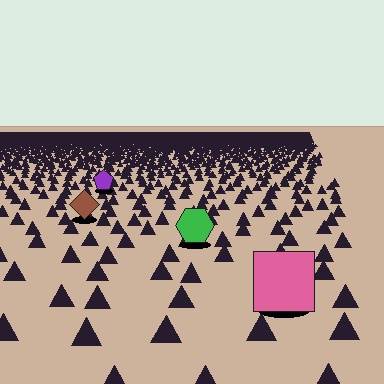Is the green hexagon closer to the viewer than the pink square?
No. The pink square is closer — you can tell from the texture gradient: the ground texture is coarser near it.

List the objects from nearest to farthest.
From nearest to farthest: the pink square, the green hexagon, the brown diamond, the purple pentagon.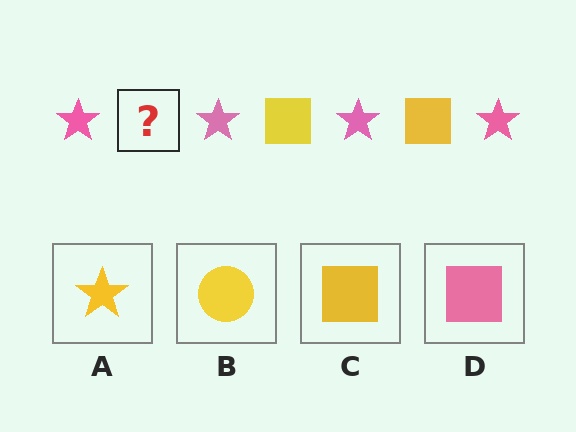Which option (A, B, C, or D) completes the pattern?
C.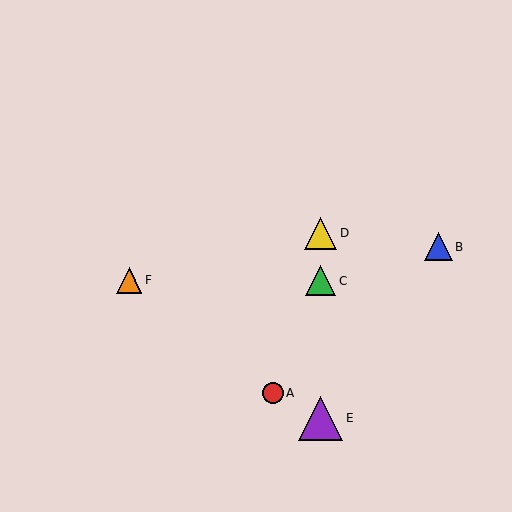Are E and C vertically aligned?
Yes, both are at x≈321.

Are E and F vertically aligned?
No, E is at x≈321 and F is at x≈129.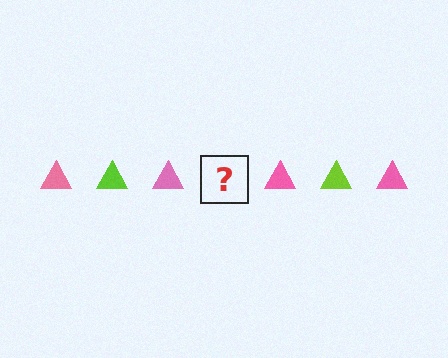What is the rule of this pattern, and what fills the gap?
The rule is that the pattern cycles through pink, lime triangles. The gap should be filled with a lime triangle.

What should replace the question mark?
The question mark should be replaced with a lime triangle.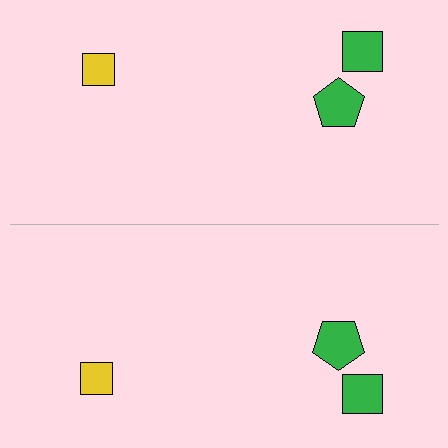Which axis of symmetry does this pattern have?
The pattern has a horizontal axis of symmetry running through the center of the image.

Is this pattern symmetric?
Yes, this pattern has bilateral (reflection) symmetry.